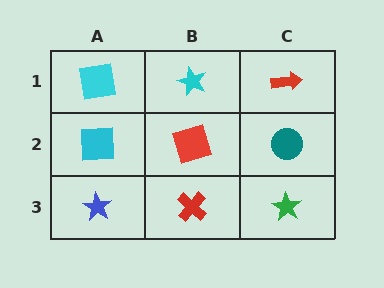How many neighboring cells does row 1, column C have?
2.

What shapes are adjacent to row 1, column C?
A teal circle (row 2, column C), a cyan star (row 1, column B).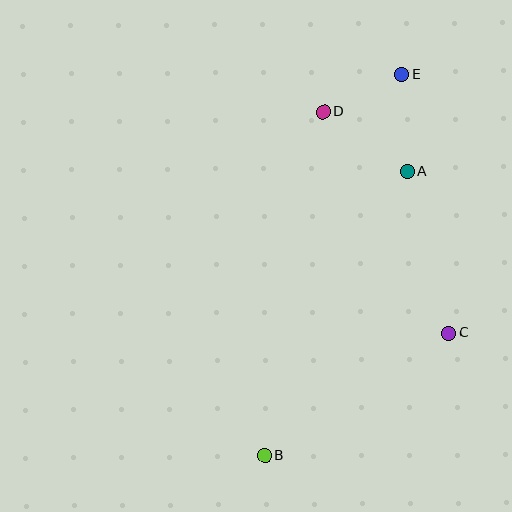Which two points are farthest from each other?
Points B and E are farthest from each other.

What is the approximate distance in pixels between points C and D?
The distance between C and D is approximately 254 pixels.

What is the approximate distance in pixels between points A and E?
The distance between A and E is approximately 97 pixels.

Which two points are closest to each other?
Points D and E are closest to each other.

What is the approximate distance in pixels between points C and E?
The distance between C and E is approximately 263 pixels.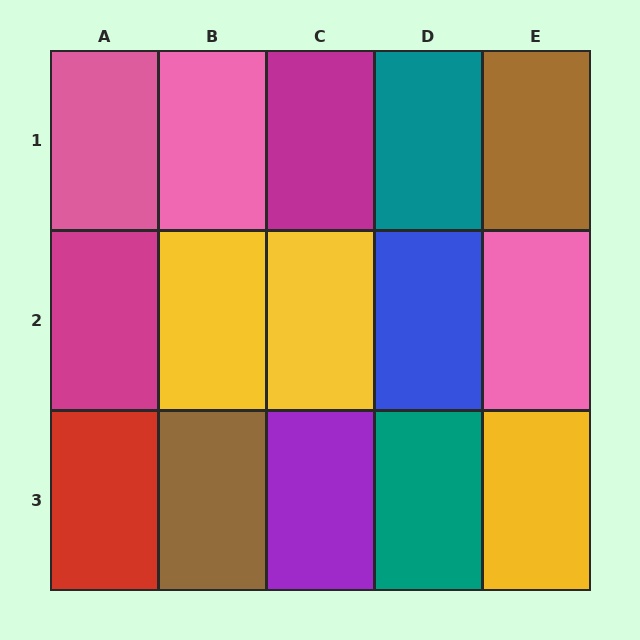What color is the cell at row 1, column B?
Pink.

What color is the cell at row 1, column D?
Teal.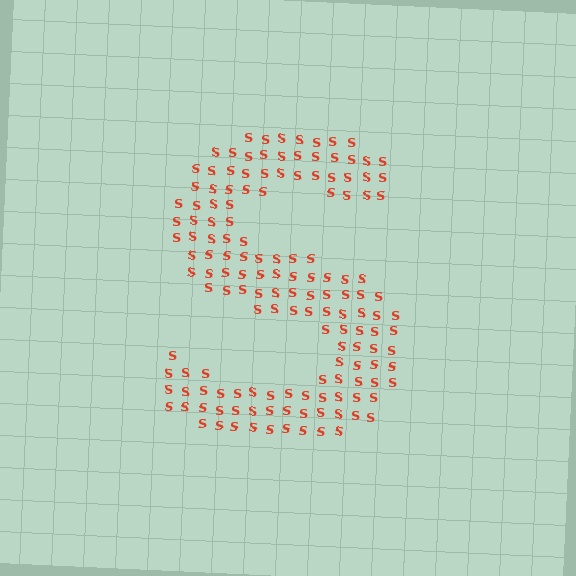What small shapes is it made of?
It is made of small letter S's.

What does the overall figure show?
The overall figure shows the letter S.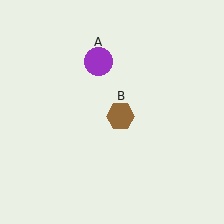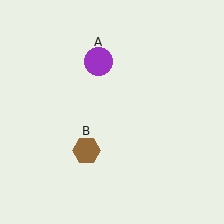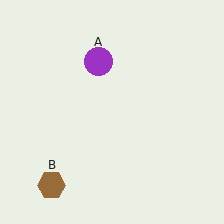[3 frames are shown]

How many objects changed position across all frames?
1 object changed position: brown hexagon (object B).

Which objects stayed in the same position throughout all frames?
Purple circle (object A) remained stationary.